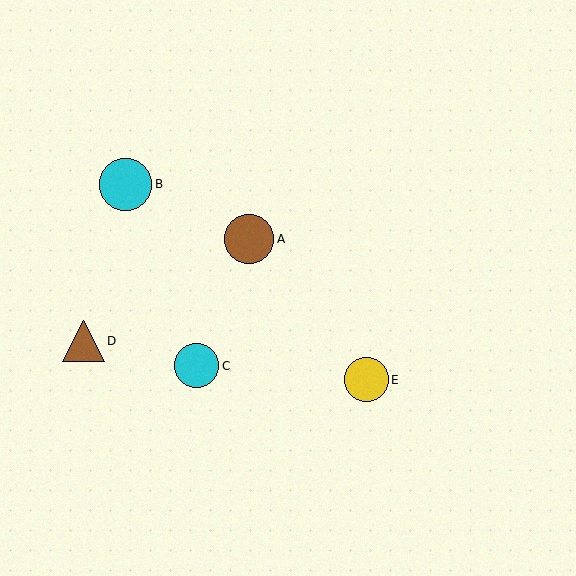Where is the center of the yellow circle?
The center of the yellow circle is at (366, 380).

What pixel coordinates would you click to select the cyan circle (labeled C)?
Click at (197, 366) to select the cyan circle C.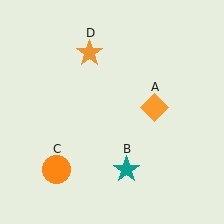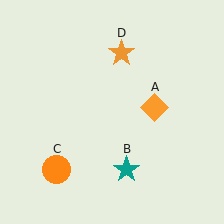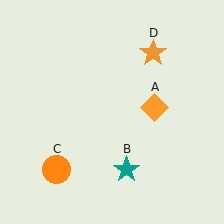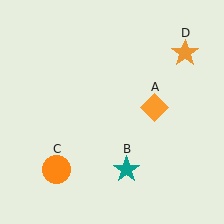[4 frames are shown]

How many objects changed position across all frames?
1 object changed position: orange star (object D).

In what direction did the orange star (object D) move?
The orange star (object D) moved right.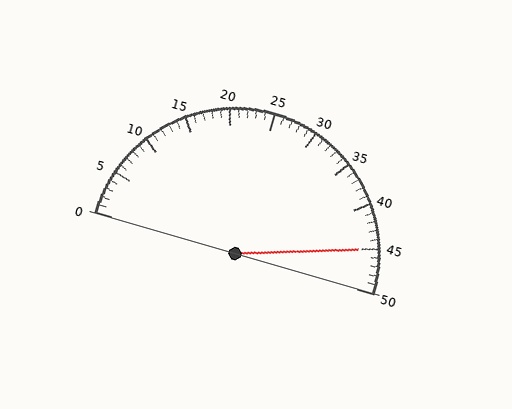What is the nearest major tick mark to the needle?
The nearest major tick mark is 45.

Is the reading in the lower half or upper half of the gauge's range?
The reading is in the upper half of the range (0 to 50).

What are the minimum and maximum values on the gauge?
The gauge ranges from 0 to 50.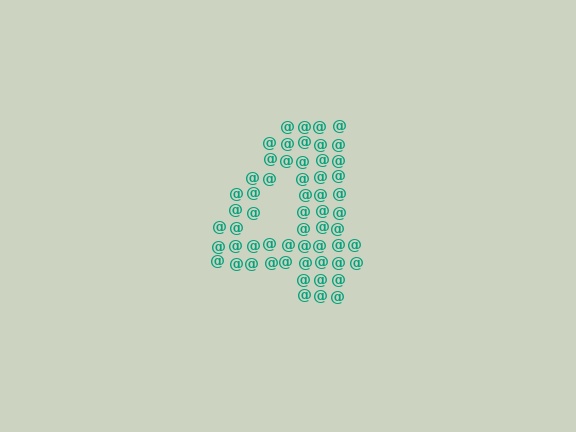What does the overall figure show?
The overall figure shows the digit 4.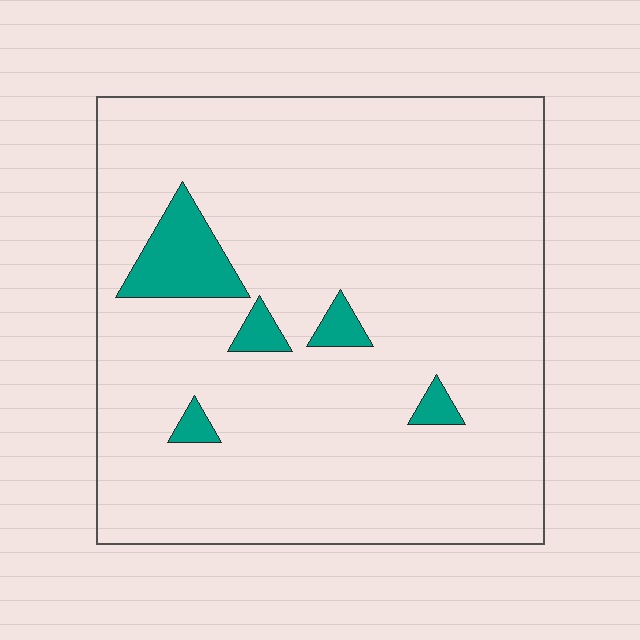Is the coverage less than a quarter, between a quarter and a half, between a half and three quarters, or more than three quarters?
Less than a quarter.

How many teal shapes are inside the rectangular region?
5.